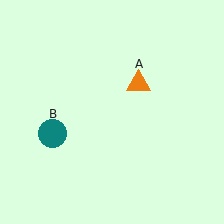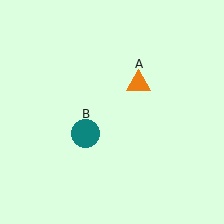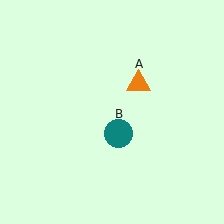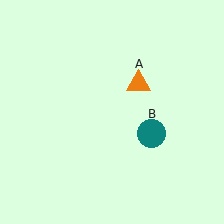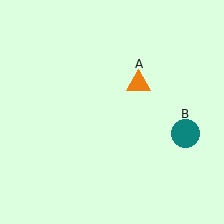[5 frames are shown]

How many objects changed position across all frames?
1 object changed position: teal circle (object B).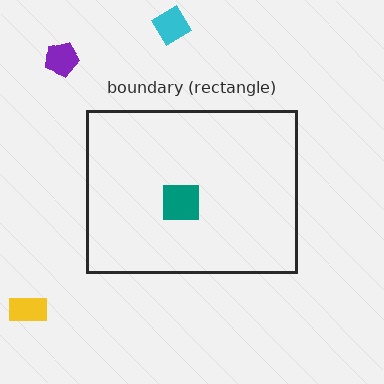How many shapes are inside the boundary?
1 inside, 3 outside.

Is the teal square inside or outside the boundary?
Inside.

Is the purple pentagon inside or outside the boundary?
Outside.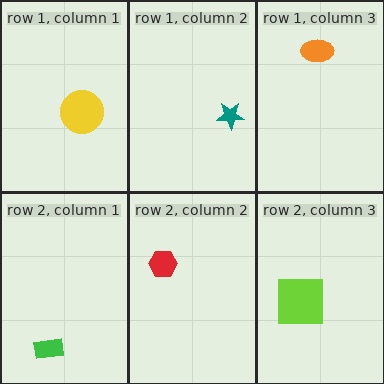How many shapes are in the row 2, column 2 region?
1.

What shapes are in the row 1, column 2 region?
The teal star.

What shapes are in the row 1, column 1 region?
The yellow circle.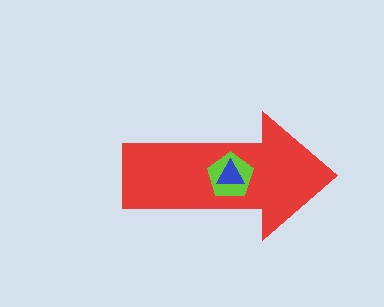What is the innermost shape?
The blue triangle.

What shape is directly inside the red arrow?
The lime pentagon.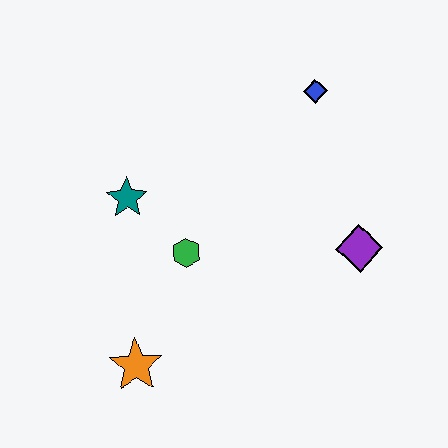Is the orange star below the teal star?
Yes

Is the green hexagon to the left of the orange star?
No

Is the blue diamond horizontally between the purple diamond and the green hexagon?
Yes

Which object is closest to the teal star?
The green hexagon is closest to the teal star.